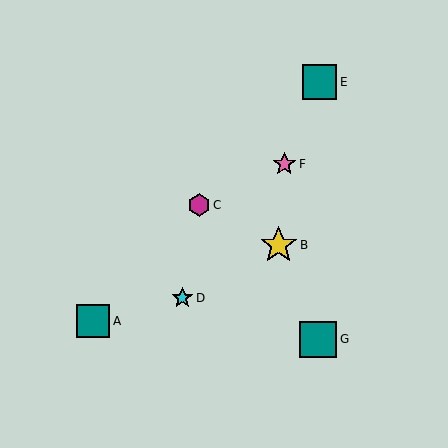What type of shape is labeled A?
Shape A is a teal square.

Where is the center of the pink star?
The center of the pink star is at (284, 164).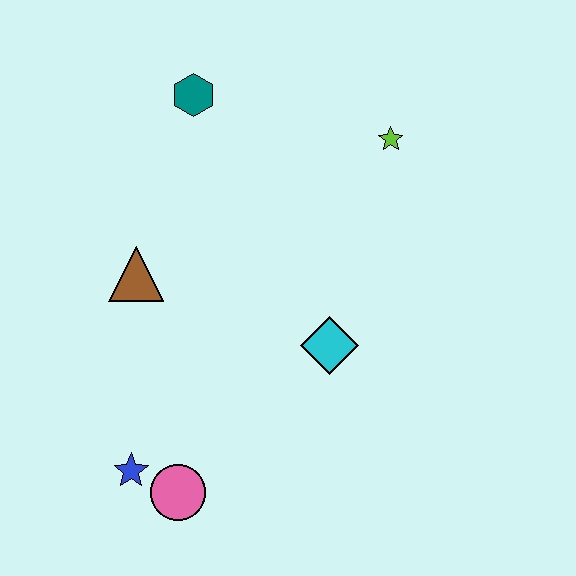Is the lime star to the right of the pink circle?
Yes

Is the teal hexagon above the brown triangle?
Yes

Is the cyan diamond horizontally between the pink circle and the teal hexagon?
No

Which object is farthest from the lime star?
The blue star is farthest from the lime star.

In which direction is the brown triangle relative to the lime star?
The brown triangle is to the left of the lime star.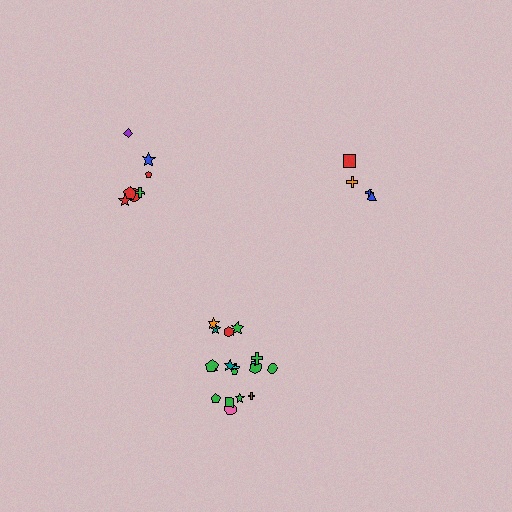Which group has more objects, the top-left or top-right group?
The top-left group.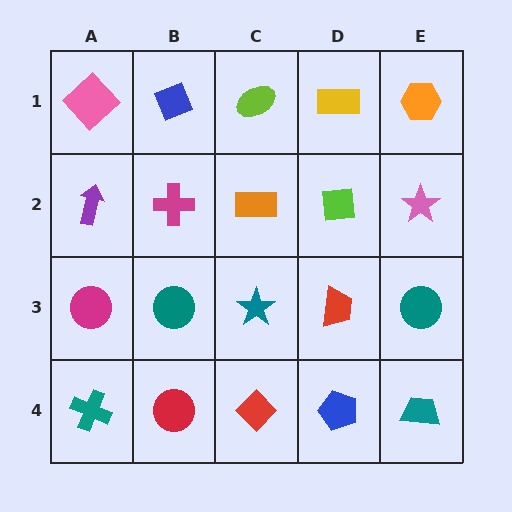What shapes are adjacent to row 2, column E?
An orange hexagon (row 1, column E), a teal circle (row 3, column E), a lime square (row 2, column D).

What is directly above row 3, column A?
A purple arrow.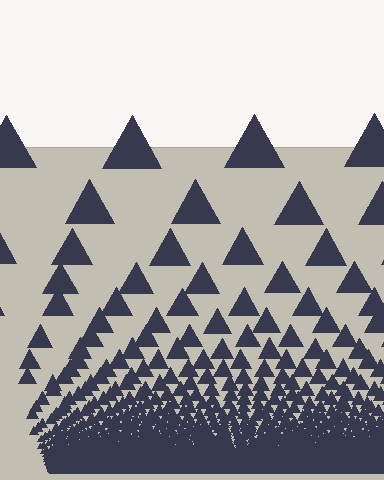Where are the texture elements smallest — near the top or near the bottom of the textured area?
Near the bottom.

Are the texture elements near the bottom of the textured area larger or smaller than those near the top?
Smaller. The gradient is inverted — elements near the bottom are smaller and denser.